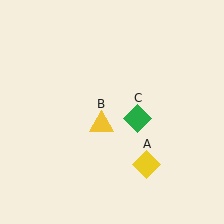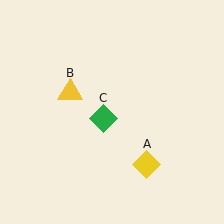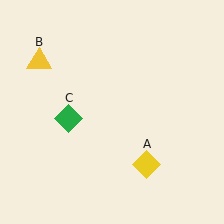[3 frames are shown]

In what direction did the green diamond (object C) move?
The green diamond (object C) moved left.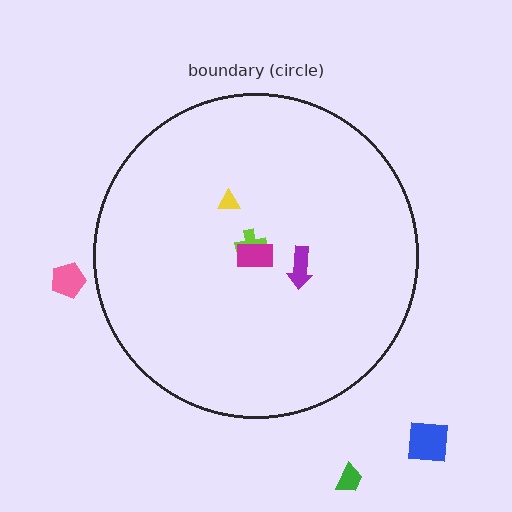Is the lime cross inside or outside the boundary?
Inside.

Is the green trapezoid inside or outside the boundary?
Outside.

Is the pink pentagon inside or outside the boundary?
Outside.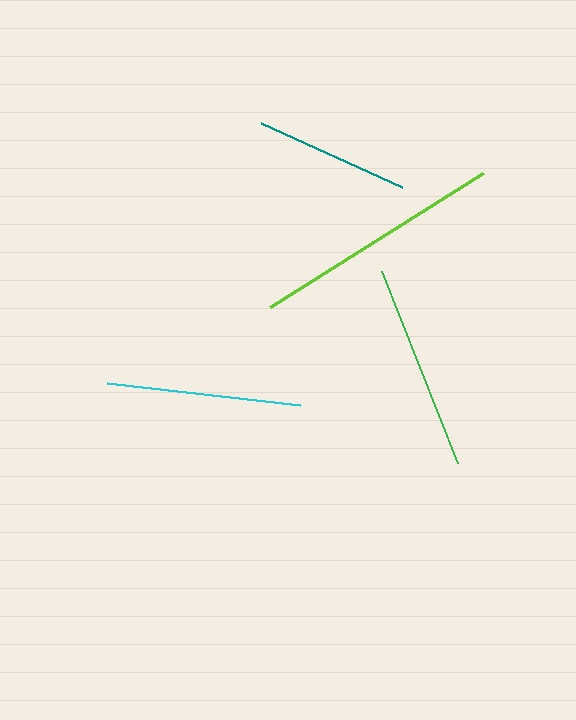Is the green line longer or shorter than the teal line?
The green line is longer than the teal line.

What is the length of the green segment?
The green segment is approximately 206 pixels long.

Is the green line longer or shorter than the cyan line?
The green line is longer than the cyan line.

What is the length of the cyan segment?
The cyan segment is approximately 194 pixels long.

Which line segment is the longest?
The lime line is the longest at approximately 251 pixels.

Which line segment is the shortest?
The teal line is the shortest at approximately 155 pixels.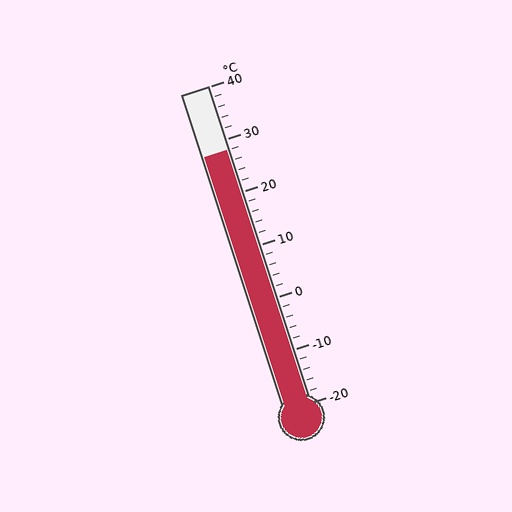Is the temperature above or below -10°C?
The temperature is above -10°C.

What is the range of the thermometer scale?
The thermometer scale ranges from -20°C to 40°C.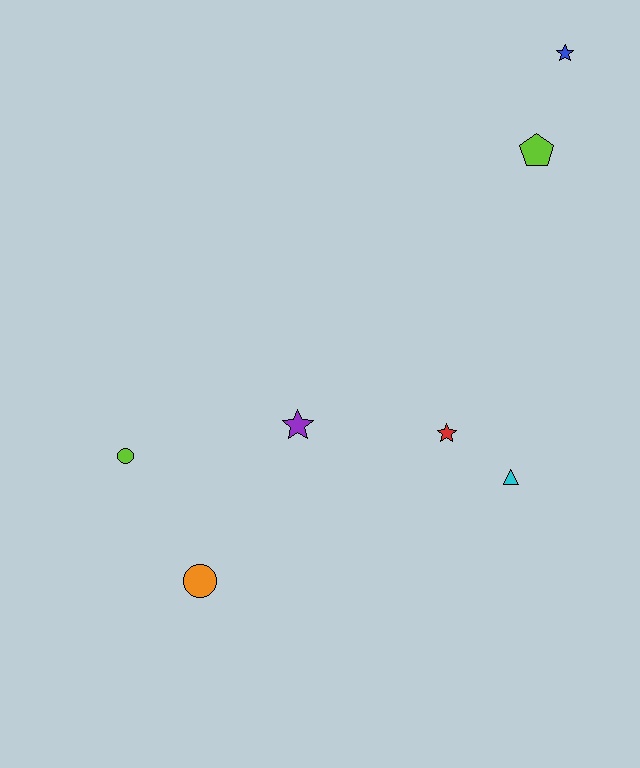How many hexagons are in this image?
There are no hexagons.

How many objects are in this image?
There are 7 objects.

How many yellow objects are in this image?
There are no yellow objects.